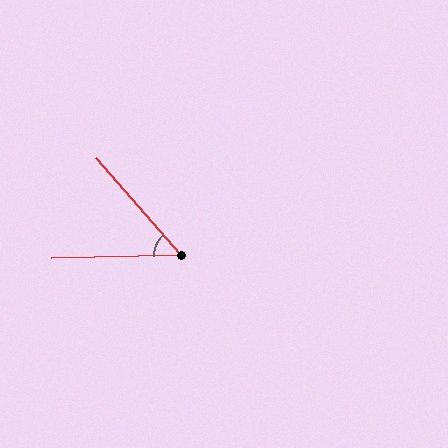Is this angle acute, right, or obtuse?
It is acute.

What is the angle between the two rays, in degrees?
Approximately 50 degrees.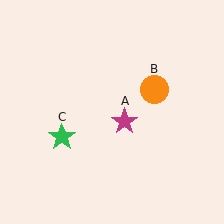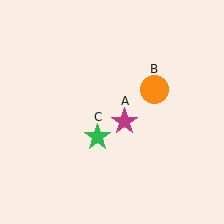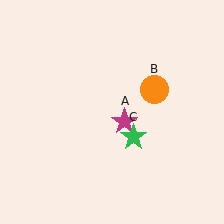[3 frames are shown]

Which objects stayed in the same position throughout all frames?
Magenta star (object A) and orange circle (object B) remained stationary.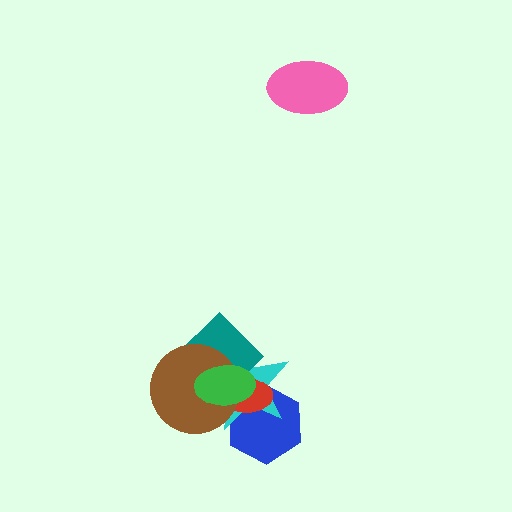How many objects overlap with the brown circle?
4 objects overlap with the brown circle.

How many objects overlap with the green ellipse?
5 objects overlap with the green ellipse.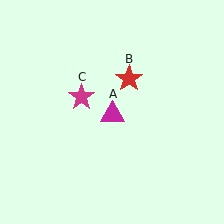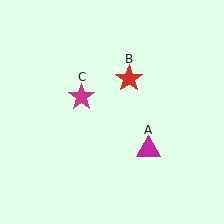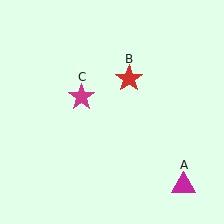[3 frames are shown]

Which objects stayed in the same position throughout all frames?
Red star (object B) and magenta star (object C) remained stationary.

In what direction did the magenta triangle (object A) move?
The magenta triangle (object A) moved down and to the right.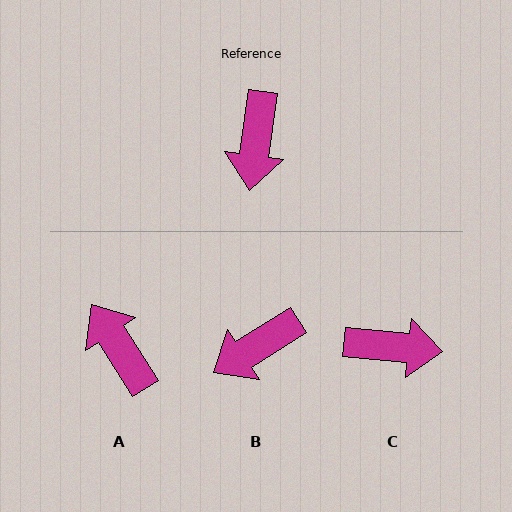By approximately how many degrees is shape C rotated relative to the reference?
Approximately 93 degrees counter-clockwise.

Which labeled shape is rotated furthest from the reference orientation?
A, about 139 degrees away.